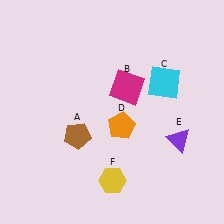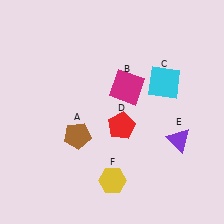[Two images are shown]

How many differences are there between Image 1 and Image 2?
There is 1 difference between the two images.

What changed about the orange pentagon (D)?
In Image 1, D is orange. In Image 2, it changed to red.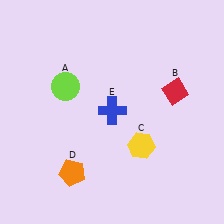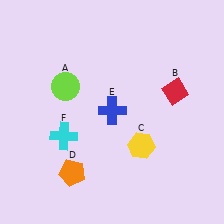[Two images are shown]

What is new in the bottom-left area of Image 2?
A cyan cross (F) was added in the bottom-left area of Image 2.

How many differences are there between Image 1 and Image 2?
There is 1 difference between the two images.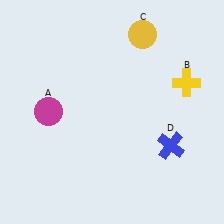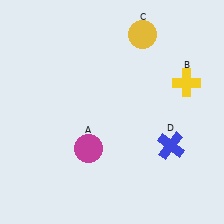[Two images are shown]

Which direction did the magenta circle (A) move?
The magenta circle (A) moved right.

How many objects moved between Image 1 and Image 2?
1 object moved between the two images.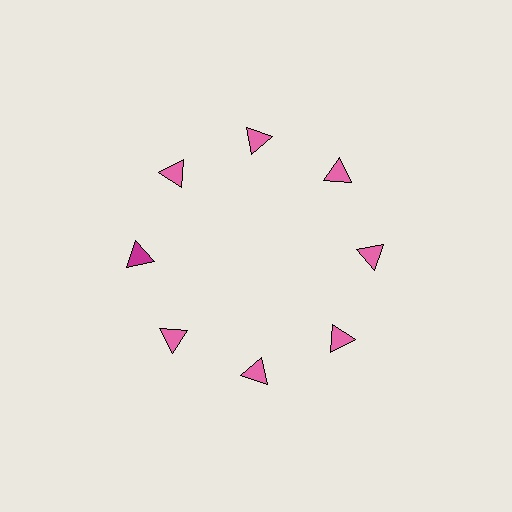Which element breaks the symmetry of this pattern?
The magenta triangle at roughly the 9 o'clock position breaks the symmetry. All other shapes are pink triangles.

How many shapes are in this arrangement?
There are 8 shapes arranged in a ring pattern.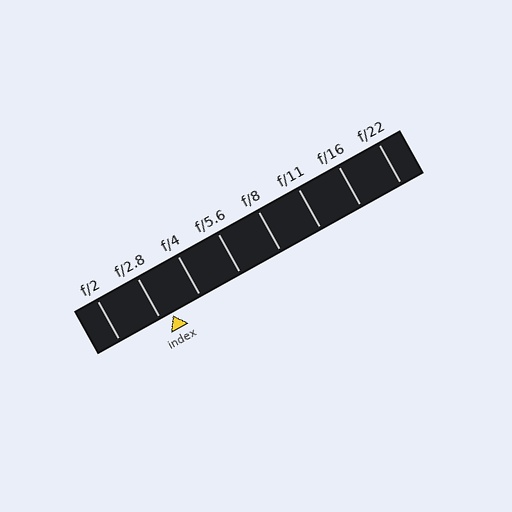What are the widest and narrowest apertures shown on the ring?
The widest aperture shown is f/2 and the narrowest is f/22.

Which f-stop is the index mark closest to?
The index mark is closest to f/2.8.